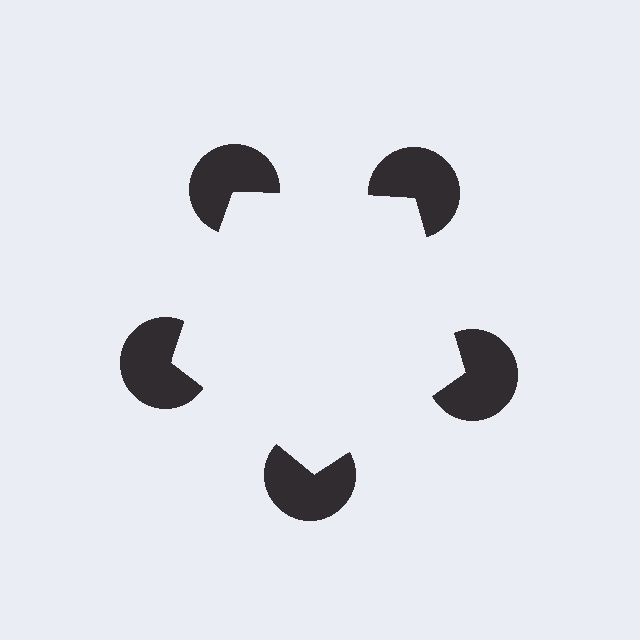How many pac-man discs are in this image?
There are 5 — one at each vertex of the illusory pentagon.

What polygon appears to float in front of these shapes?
An illusory pentagon — its edges are inferred from the aligned wedge cuts in the pac-man discs, not physically drawn.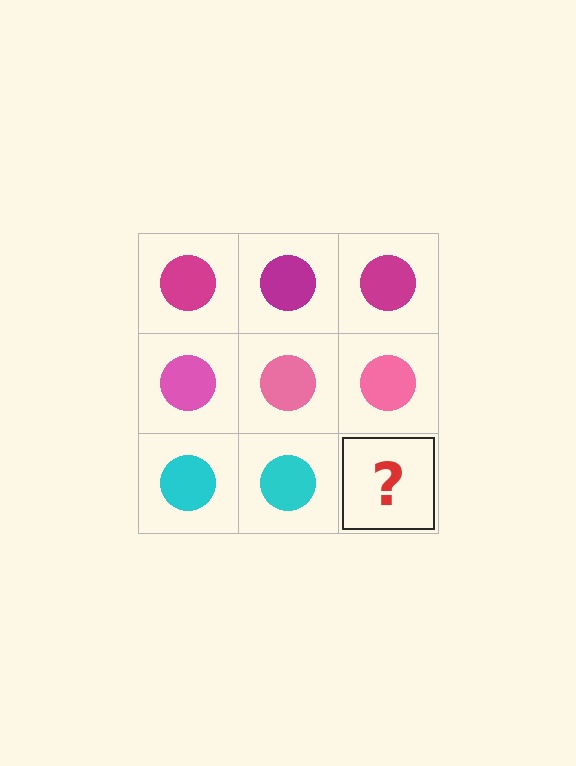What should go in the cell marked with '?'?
The missing cell should contain a cyan circle.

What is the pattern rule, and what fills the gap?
The rule is that each row has a consistent color. The gap should be filled with a cyan circle.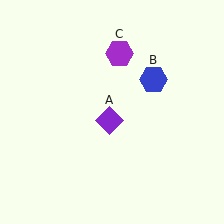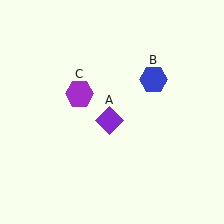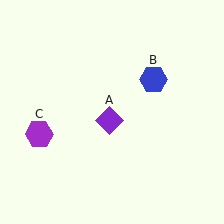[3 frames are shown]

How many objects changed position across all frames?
1 object changed position: purple hexagon (object C).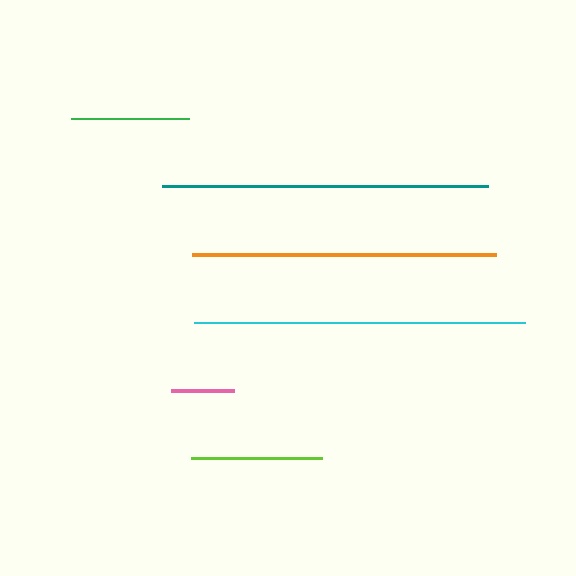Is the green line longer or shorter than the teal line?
The teal line is longer than the green line.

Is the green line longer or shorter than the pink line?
The green line is longer than the pink line.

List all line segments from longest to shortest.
From longest to shortest: cyan, teal, orange, lime, green, pink.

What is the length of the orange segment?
The orange segment is approximately 303 pixels long.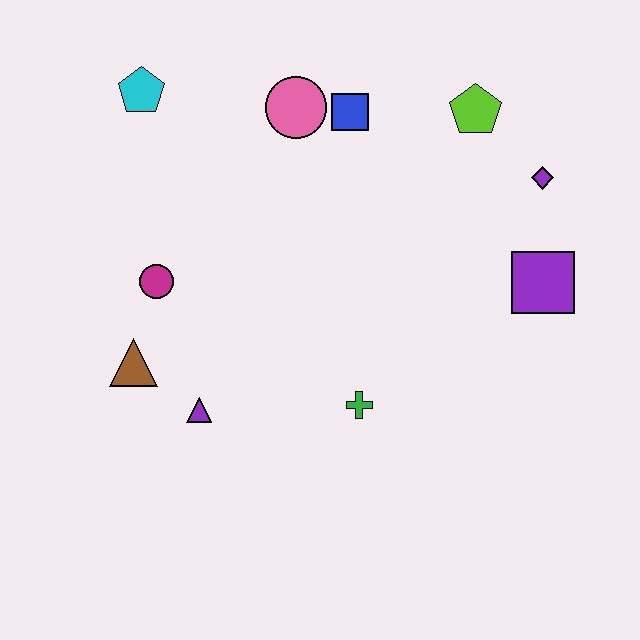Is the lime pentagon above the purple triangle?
Yes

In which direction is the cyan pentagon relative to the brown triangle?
The cyan pentagon is above the brown triangle.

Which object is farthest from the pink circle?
The purple triangle is farthest from the pink circle.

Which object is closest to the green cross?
The purple triangle is closest to the green cross.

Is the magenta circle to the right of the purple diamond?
No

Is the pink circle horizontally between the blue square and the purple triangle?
Yes